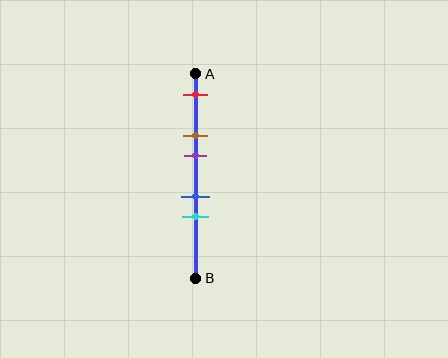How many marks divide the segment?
There are 5 marks dividing the segment.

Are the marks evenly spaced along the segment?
No, the marks are not evenly spaced.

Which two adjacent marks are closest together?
The blue and cyan marks are the closest adjacent pair.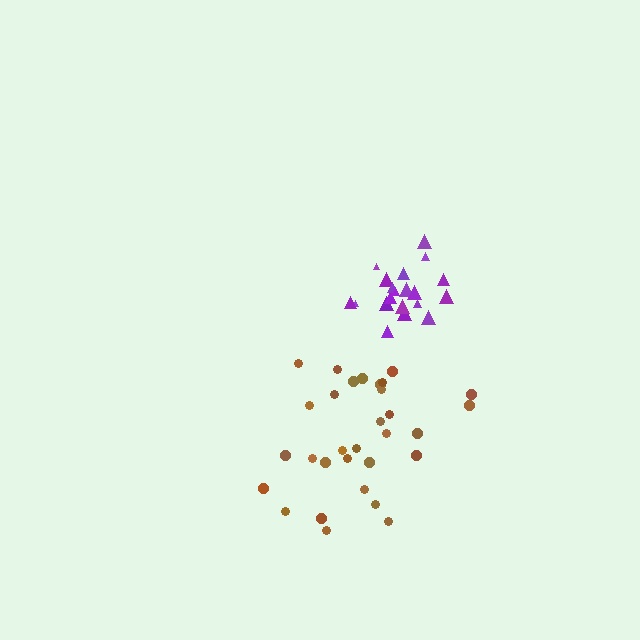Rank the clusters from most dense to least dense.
purple, brown.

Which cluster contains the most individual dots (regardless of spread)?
Brown (31).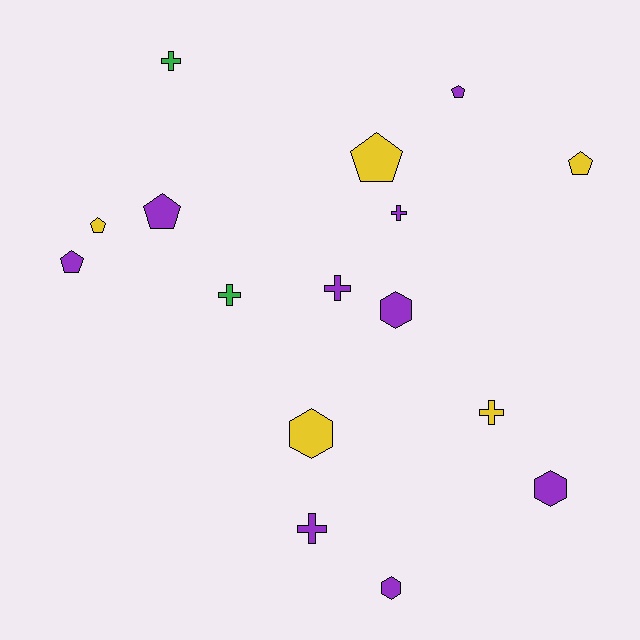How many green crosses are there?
There are 2 green crosses.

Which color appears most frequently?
Purple, with 9 objects.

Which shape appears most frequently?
Pentagon, with 6 objects.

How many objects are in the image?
There are 16 objects.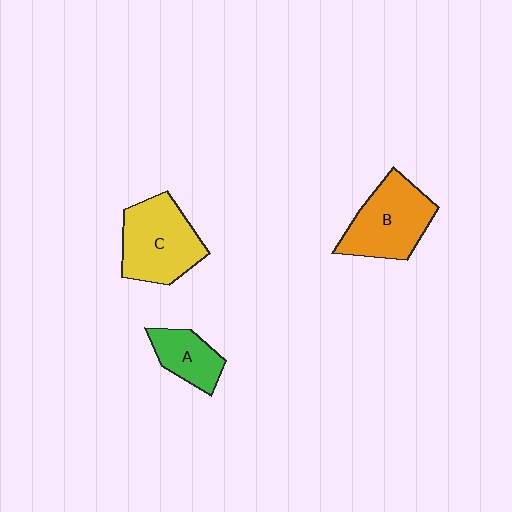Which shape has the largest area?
Shape C (yellow).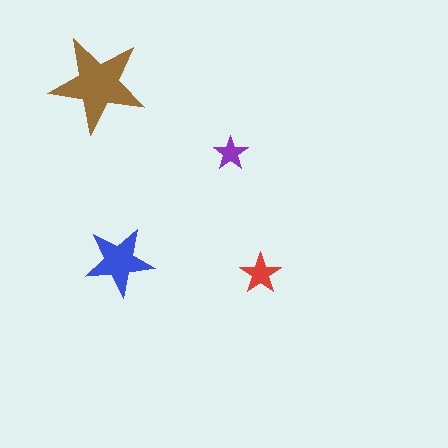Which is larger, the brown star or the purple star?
The brown one.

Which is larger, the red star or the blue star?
The blue one.